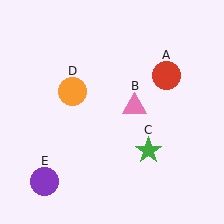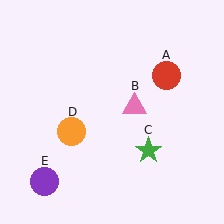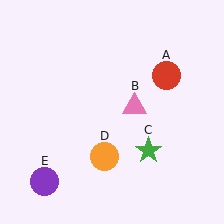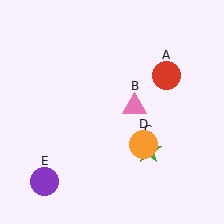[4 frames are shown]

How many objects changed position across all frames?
1 object changed position: orange circle (object D).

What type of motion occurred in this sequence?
The orange circle (object D) rotated counterclockwise around the center of the scene.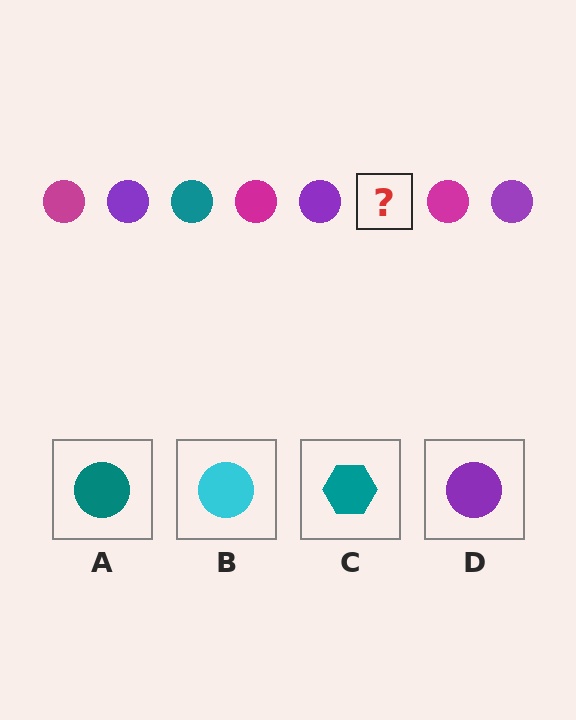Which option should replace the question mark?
Option A.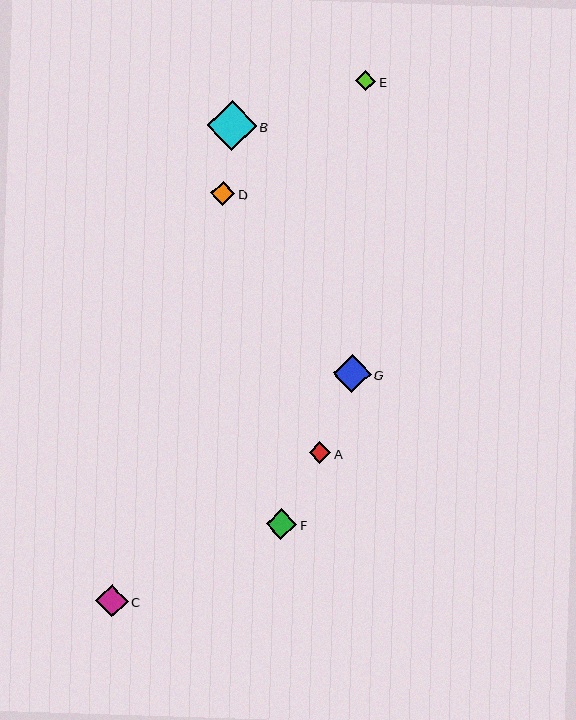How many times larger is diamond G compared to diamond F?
Diamond G is approximately 1.2 times the size of diamond F.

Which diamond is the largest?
Diamond B is the largest with a size of approximately 50 pixels.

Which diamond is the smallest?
Diamond E is the smallest with a size of approximately 20 pixels.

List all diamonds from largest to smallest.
From largest to smallest: B, G, C, F, D, A, E.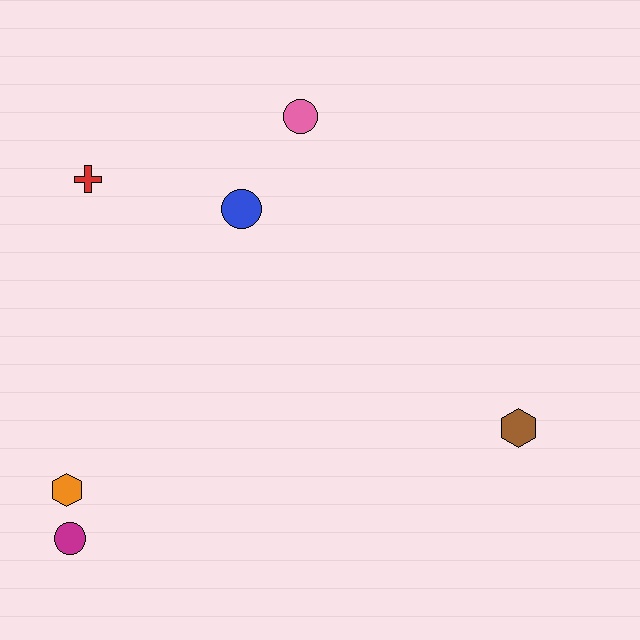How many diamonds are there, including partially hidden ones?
There are no diamonds.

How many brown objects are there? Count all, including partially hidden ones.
There is 1 brown object.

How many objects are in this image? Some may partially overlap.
There are 6 objects.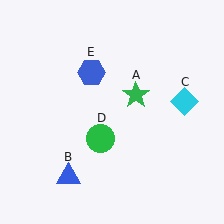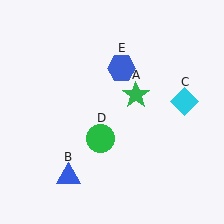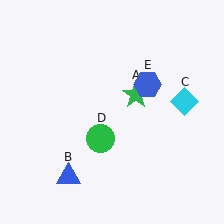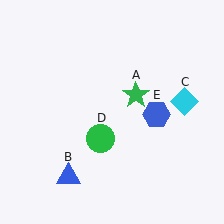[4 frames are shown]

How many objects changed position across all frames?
1 object changed position: blue hexagon (object E).